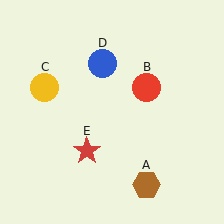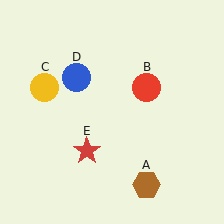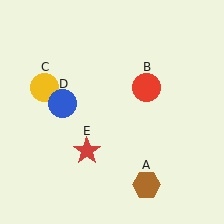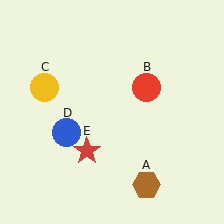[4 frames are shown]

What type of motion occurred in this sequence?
The blue circle (object D) rotated counterclockwise around the center of the scene.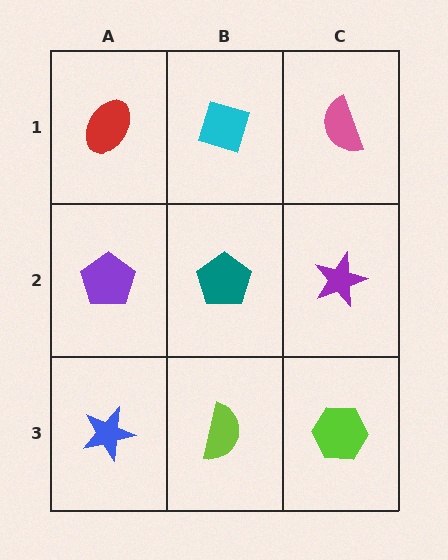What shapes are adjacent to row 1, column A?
A purple pentagon (row 2, column A), a cyan diamond (row 1, column B).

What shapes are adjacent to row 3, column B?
A teal pentagon (row 2, column B), a blue star (row 3, column A), a lime hexagon (row 3, column C).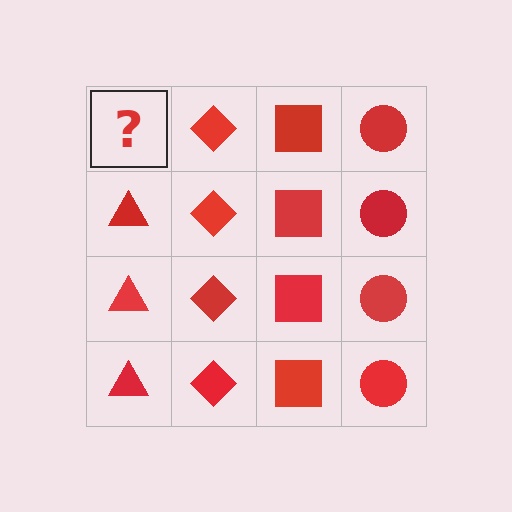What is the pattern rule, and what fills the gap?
The rule is that each column has a consistent shape. The gap should be filled with a red triangle.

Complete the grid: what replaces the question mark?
The question mark should be replaced with a red triangle.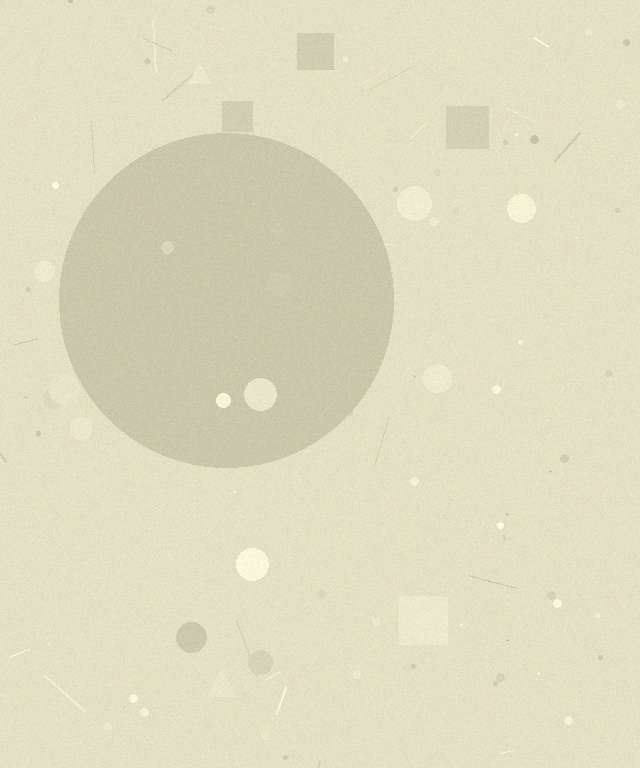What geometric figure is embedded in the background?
A circle is embedded in the background.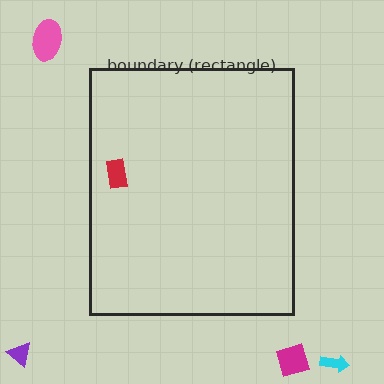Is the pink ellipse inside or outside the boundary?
Outside.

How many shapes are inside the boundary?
1 inside, 4 outside.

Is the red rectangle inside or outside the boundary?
Inside.